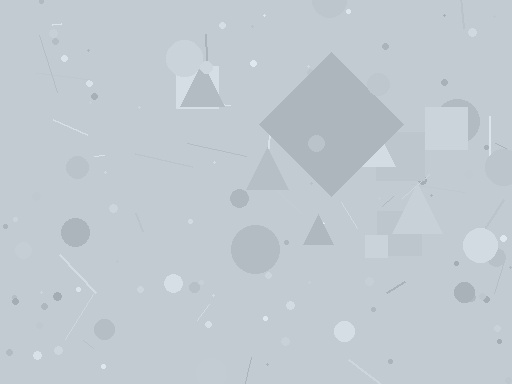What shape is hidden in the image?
A diamond is hidden in the image.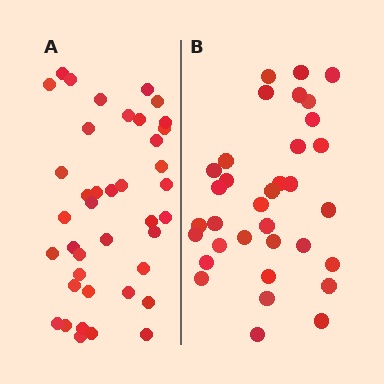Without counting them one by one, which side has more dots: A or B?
Region A (the left region) has more dots.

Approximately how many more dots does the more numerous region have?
Region A has about 6 more dots than region B.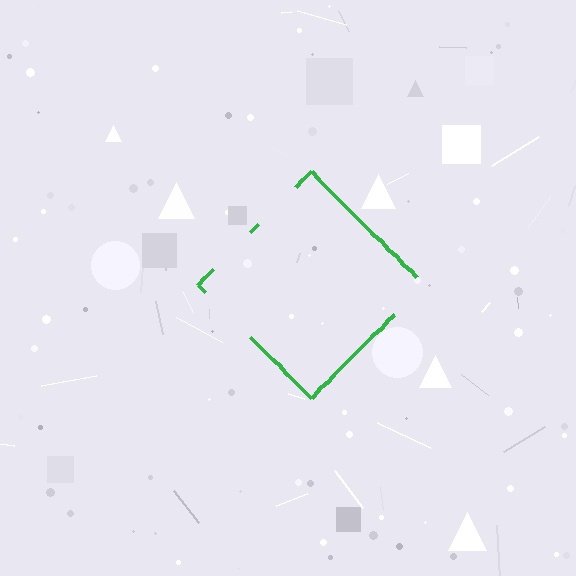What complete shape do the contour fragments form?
The contour fragments form a diamond.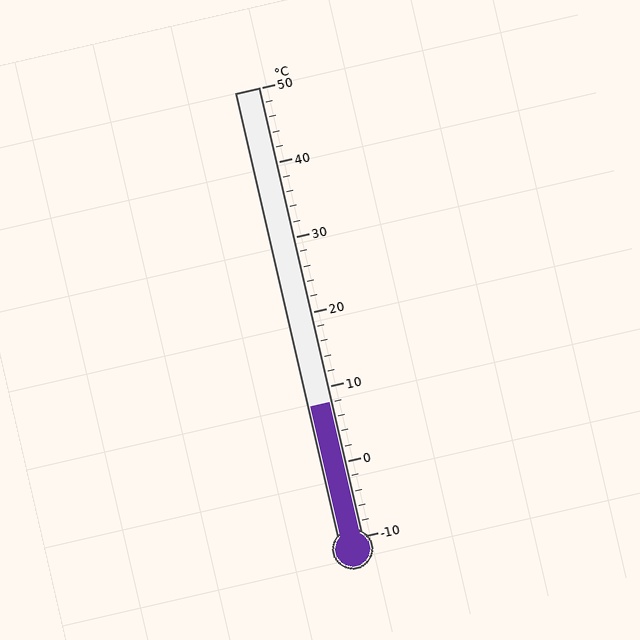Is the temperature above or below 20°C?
The temperature is below 20°C.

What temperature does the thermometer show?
The thermometer shows approximately 8°C.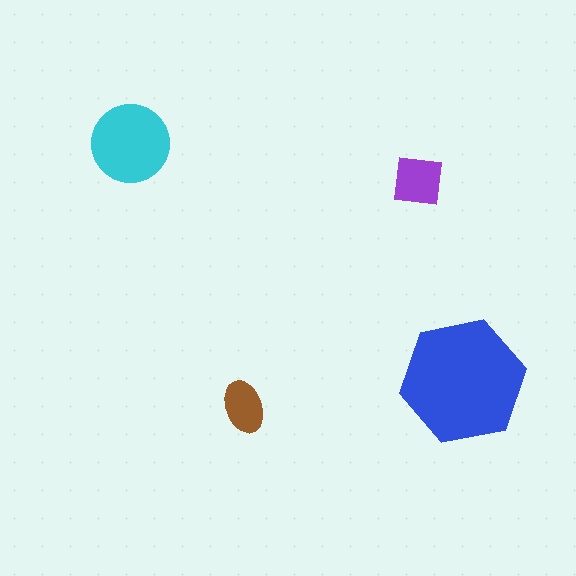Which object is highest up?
The cyan circle is topmost.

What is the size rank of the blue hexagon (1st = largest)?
1st.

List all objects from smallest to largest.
The brown ellipse, the purple square, the cyan circle, the blue hexagon.